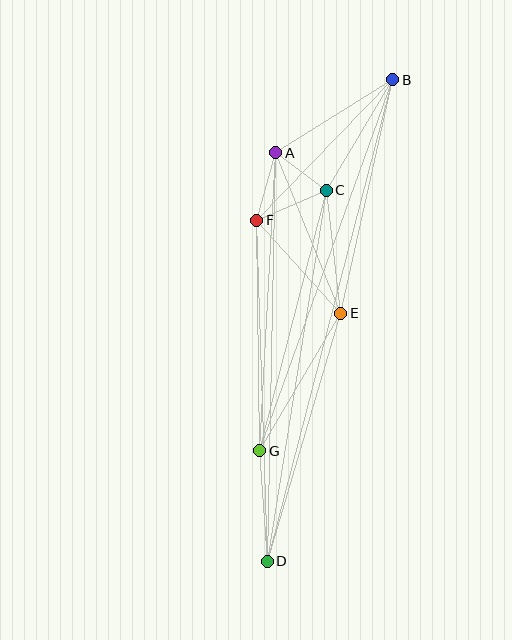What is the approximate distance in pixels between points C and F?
The distance between C and F is approximately 76 pixels.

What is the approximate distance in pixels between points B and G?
The distance between B and G is approximately 394 pixels.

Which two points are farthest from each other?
Points B and D are farthest from each other.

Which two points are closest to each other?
Points A and C are closest to each other.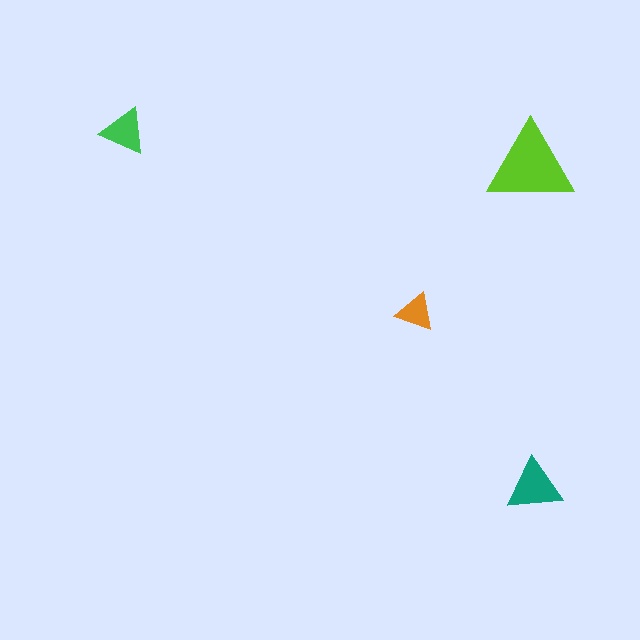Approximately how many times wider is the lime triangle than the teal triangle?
About 1.5 times wider.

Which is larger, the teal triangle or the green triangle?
The teal one.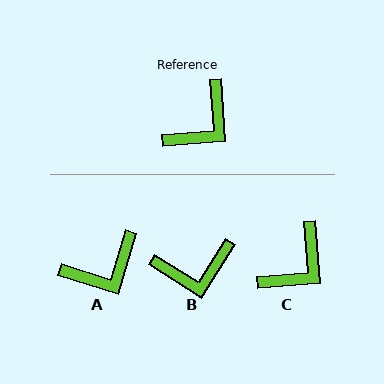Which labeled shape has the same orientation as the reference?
C.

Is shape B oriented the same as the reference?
No, it is off by about 37 degrees.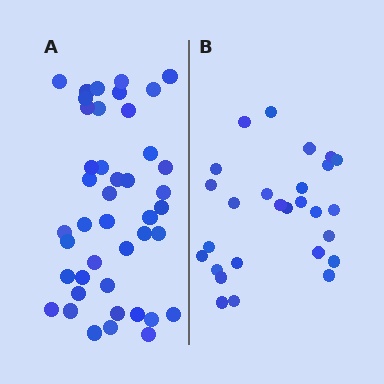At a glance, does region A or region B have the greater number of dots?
Region A (the left region) has more dots.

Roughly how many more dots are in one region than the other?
Region A has approximately 15 more dots than region B.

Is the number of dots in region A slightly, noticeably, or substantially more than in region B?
Region A has substantially more. The ratio is roughly 1.6 to 1.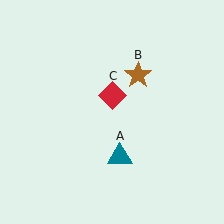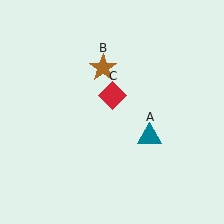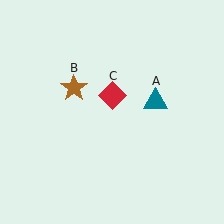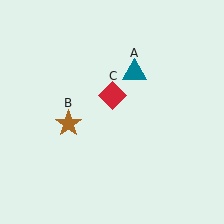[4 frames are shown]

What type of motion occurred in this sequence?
The teal triangle (object A), brown star (object B) rotated counterclockwise around the center of the scene.